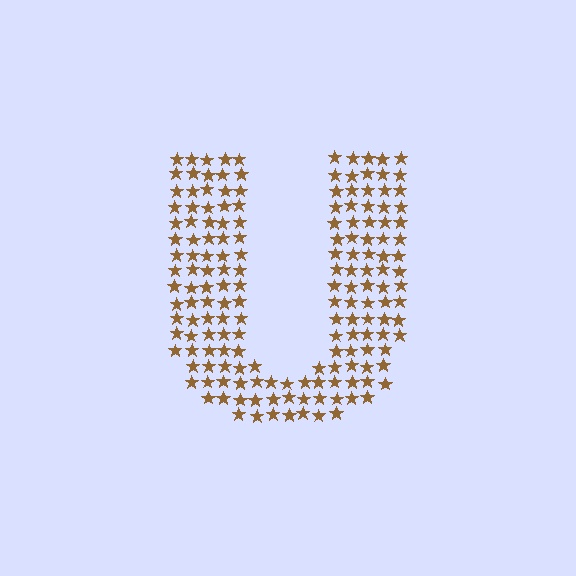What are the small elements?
The small elements are stars.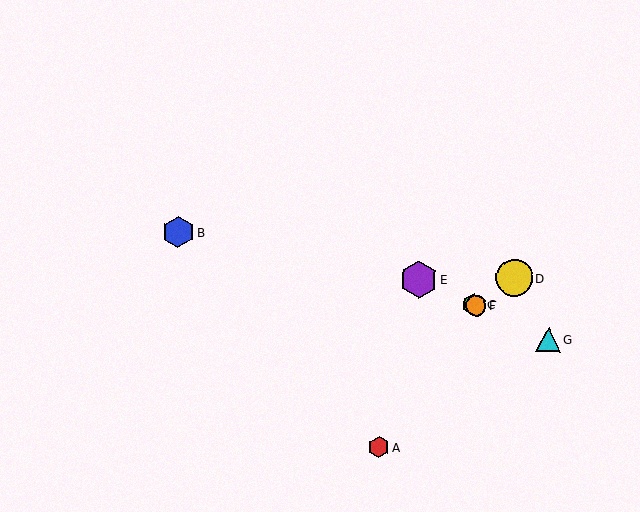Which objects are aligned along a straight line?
Objects C, E, F, G are aligned along a straight line.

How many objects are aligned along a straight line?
4 objects (C, E, F, G) are aligned along a straight line.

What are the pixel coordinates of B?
Object B is at (178, 232).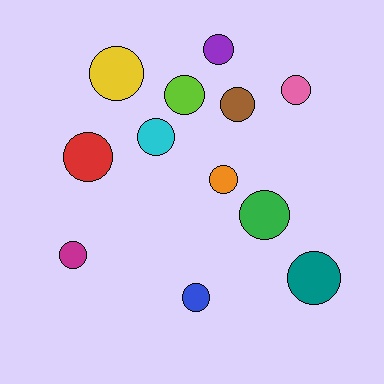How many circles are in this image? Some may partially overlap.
There are 12 circles.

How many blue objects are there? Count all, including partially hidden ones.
There is 1 blue object.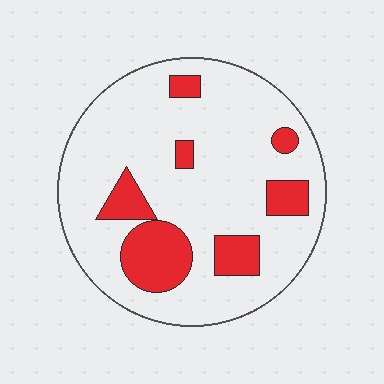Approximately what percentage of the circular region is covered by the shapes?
Approximately 20%.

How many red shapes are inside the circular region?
7.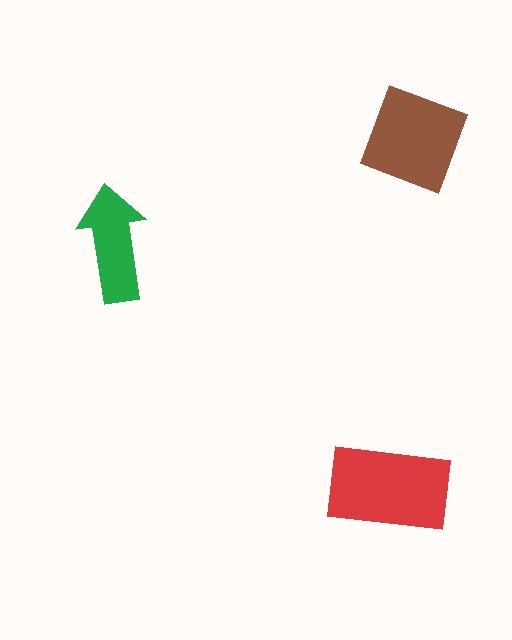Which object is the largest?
The red rectangle.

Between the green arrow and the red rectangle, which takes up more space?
The red rectangle.